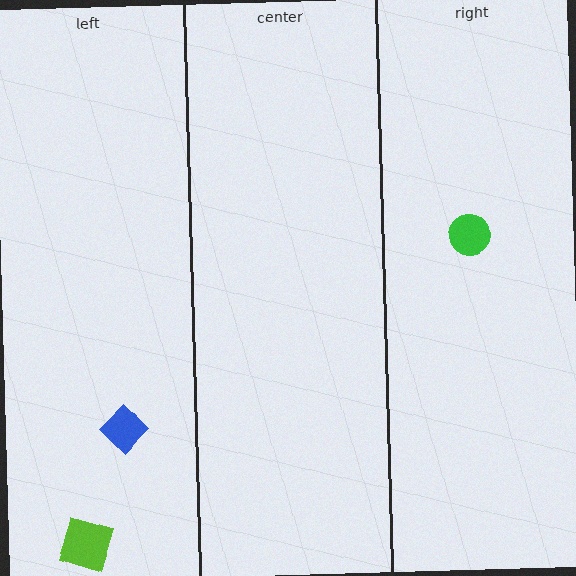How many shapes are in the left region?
2.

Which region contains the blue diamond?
The left region.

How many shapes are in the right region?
1.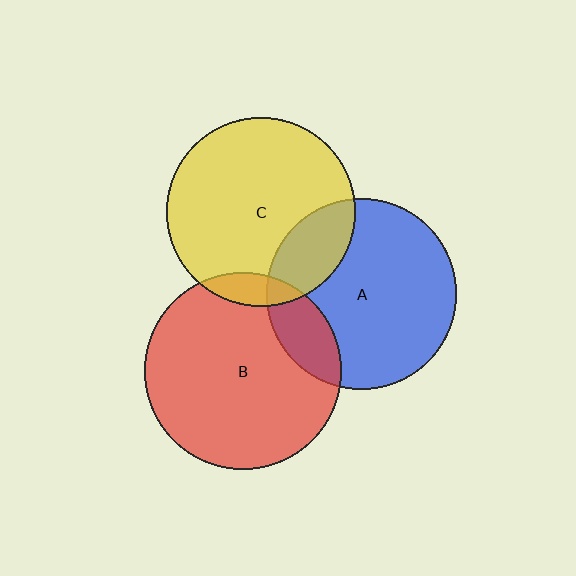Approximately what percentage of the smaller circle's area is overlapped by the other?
Approximately 20%.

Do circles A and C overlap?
Yes.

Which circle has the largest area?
Circle B (red).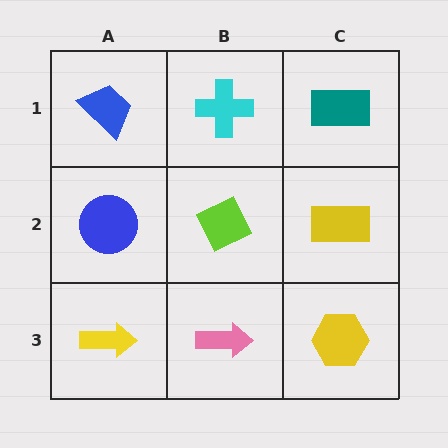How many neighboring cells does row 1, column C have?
2.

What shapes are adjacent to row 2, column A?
A blue trapezoid (row 1, column A), a yellow arrow (row 3, column A), a lime diamond (row 2, column B).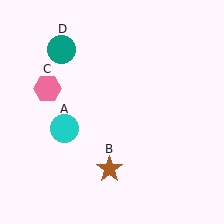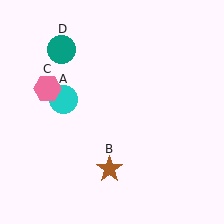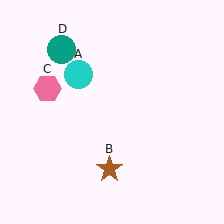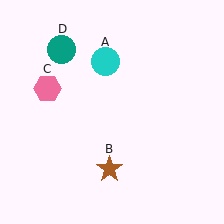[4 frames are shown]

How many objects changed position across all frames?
1 object changed position: cyan circle (object A).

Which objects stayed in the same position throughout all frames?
Brown star (object B) and pink hexagon (object C) and teal circle (object D) remained stationary.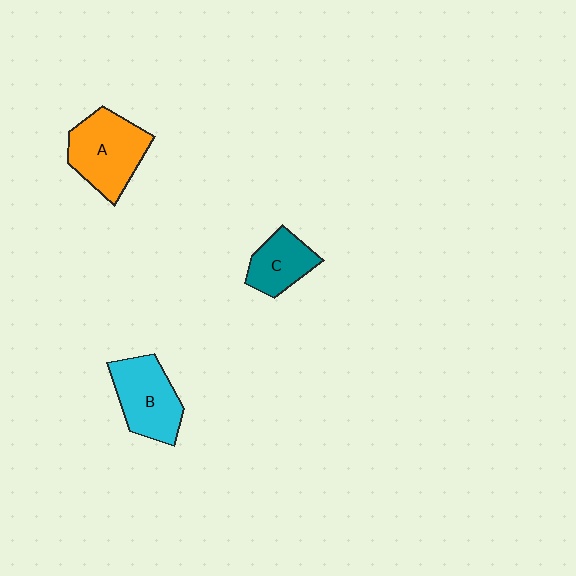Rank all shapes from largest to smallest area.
From largest to smallest: A (orange), B (cyan), C (teal).